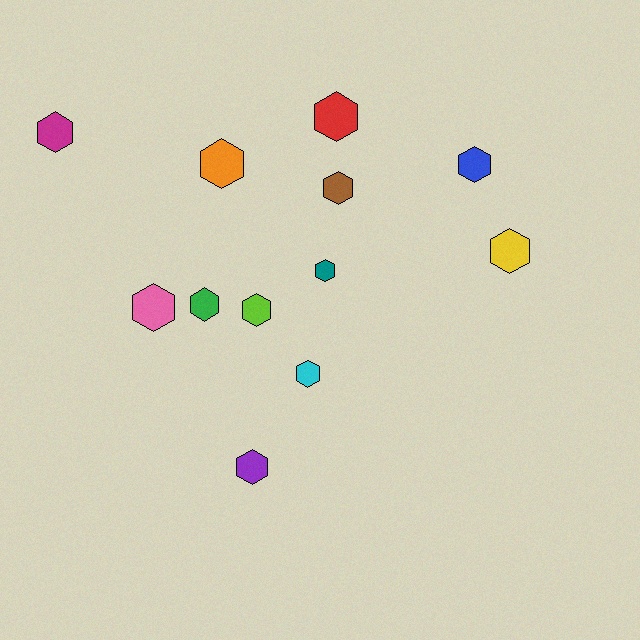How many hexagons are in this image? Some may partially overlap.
There are 12 hexagons.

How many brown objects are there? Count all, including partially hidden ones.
There is 1 brown object.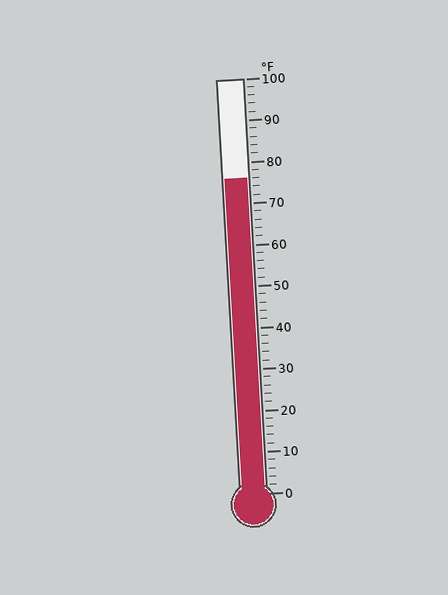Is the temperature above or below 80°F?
The temperature is below 80°F.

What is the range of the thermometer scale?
The thermometer scale ranges from 0°F to 100°F.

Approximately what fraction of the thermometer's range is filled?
The thermometer is filled to approximately 75% of its range.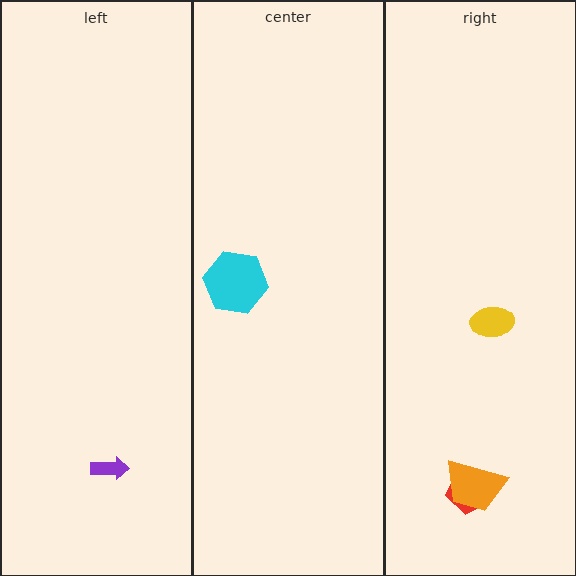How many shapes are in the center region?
1.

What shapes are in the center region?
The cyan hexagon.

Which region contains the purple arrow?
The left region.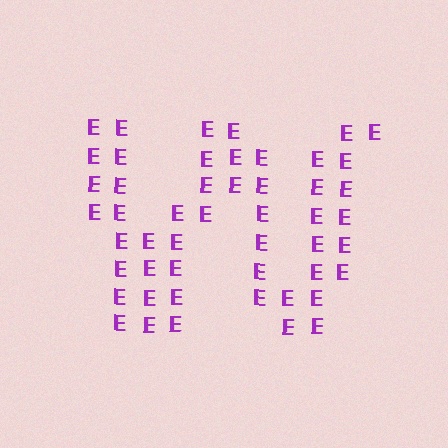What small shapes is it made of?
It is made of small letter E's.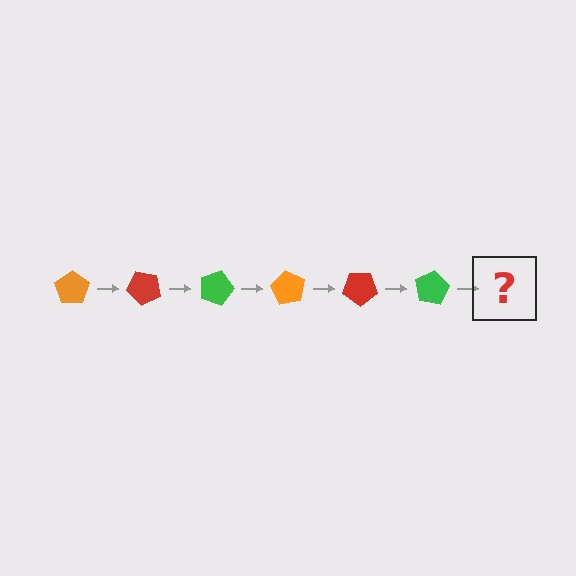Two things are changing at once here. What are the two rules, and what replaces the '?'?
The two rules are that it rotates 45 degrees each step and the color cycles through orange, red, and green. The '?' should be an orange pentagon, rotated 270 degrees from the start.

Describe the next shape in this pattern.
It should be an orange pentagon, rotated 270 degrees from the start.